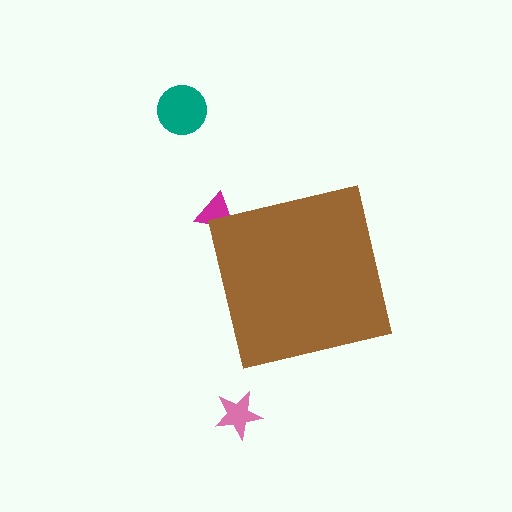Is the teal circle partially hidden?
No, the teal circle is fully visible.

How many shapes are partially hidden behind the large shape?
1 shape is partially hidden.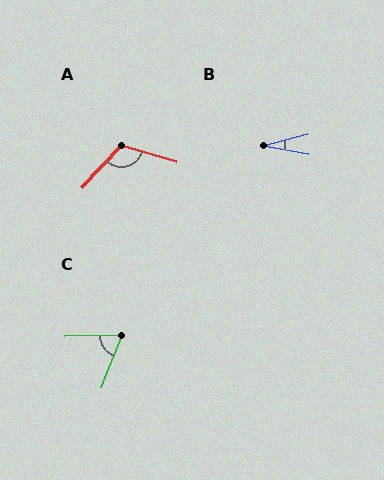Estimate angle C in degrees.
Approximately 68 degrees.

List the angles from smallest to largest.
B (25°), C (68°), A (116°).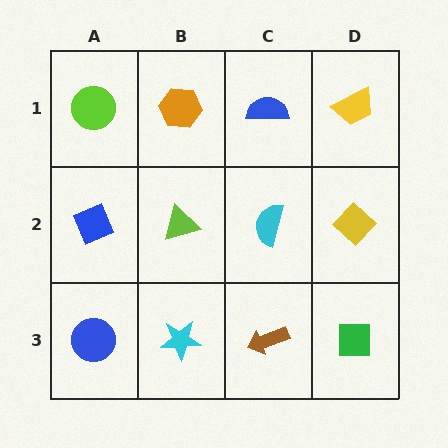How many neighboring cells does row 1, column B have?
3.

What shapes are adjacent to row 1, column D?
A yellow diamond (row 2, column D), a blue semicircle (row 1, column C).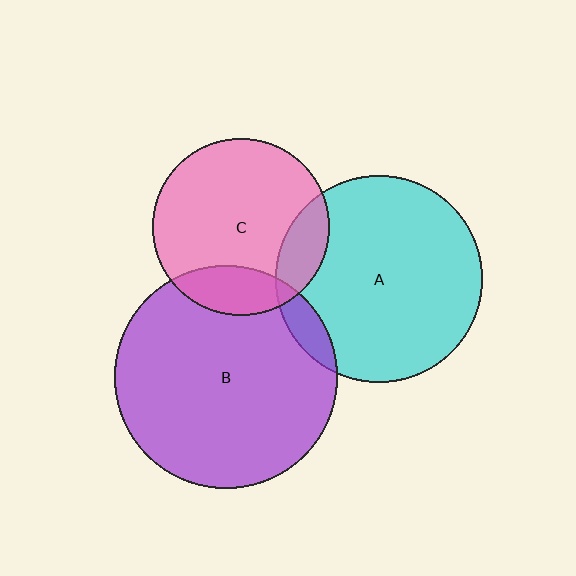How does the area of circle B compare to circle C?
Approximately 1.6 times.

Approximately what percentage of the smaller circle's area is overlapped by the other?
Approximately 10%.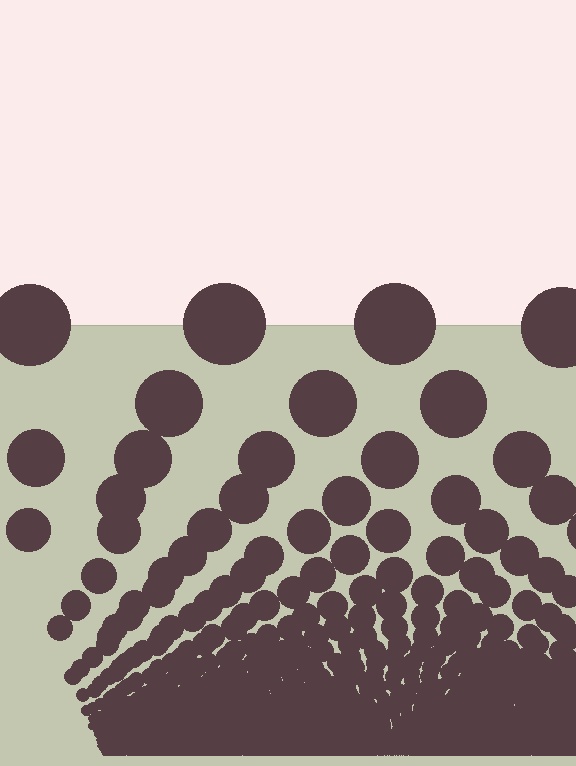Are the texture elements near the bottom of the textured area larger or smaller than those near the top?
Smaller. The gradient is inverted — elements near the bottom are smaller and denser.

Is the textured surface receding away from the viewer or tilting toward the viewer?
The surface appears to tilt toward the viewer. Texture elements get larger and sparser toward the top.